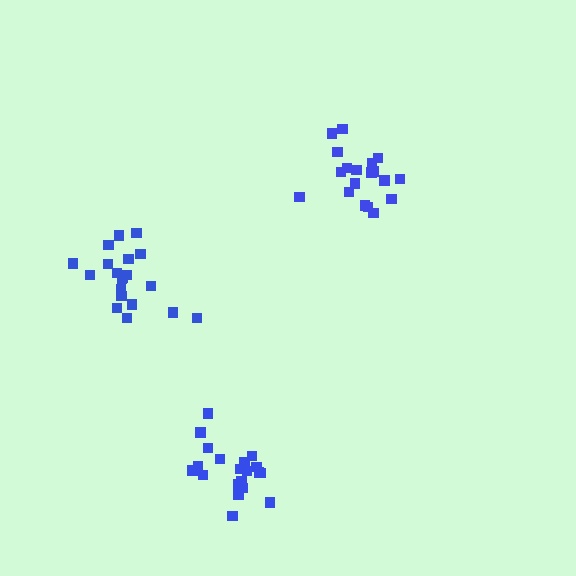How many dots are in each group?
Group 1: 19 dots, Group 2: 20 dots, Group 3: 20 dots (59 total).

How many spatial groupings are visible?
There are 3 spatial groupings.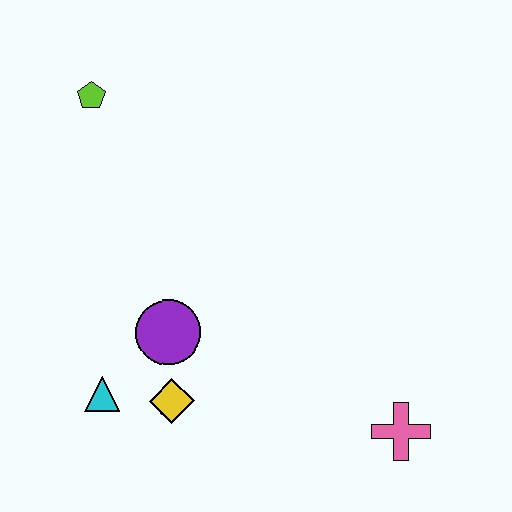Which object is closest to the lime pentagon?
The purple circle is closest to the lime pentagon.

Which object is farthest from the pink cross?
The lime pentagon is farthest from the pink cross.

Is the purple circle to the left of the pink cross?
Yes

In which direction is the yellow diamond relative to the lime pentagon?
The yellow diamond is below the lime pentagon.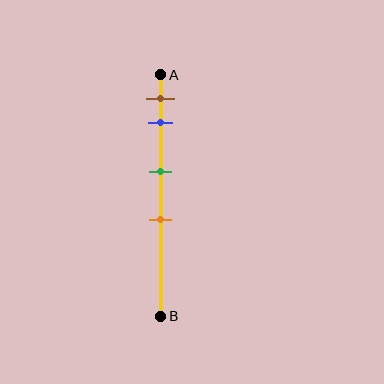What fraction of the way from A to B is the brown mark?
The brown mark is approximately 10% (0.1) of the way from A to B.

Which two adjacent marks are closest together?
The brown and blue marks are the closest adjacent pair.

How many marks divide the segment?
There are 4 marks dividing the segment.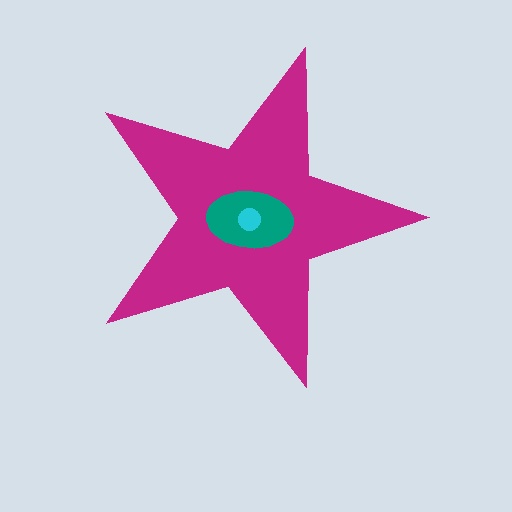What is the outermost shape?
The magenta star.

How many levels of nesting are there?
3.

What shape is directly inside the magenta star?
The teal ellipse.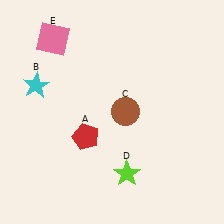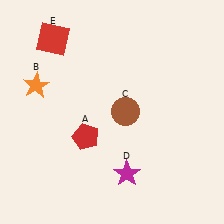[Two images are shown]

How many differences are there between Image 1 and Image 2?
There are 3 differences between the two images.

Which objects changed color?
B changed from cyan to orange. D changed from lime to magenta. E changed from pink to red.